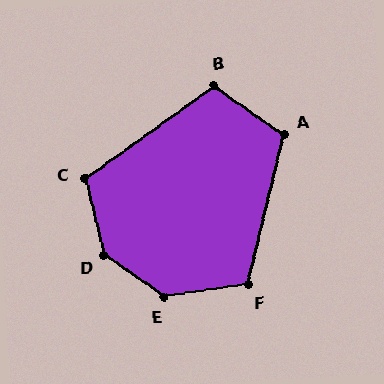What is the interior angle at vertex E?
Approximately 137 degrees (obtuse).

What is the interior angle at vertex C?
Approximately 111 degrees (obtuse).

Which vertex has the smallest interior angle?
B, at approximately 109 degrees.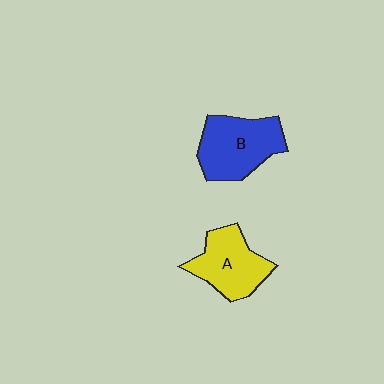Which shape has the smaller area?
Shape A (yellow).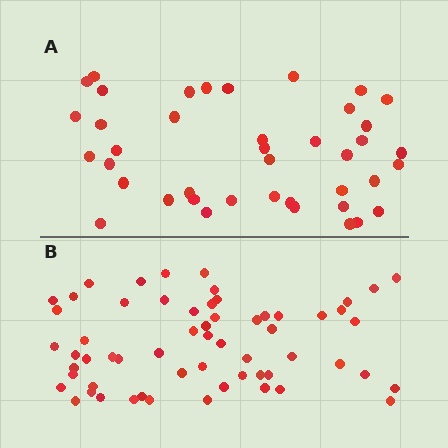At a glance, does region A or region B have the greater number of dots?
Region B (the bottom region) has more dots.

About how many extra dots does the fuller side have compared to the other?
Region B has approximately 20 more dots than region A.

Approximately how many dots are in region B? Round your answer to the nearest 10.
About 60 dots.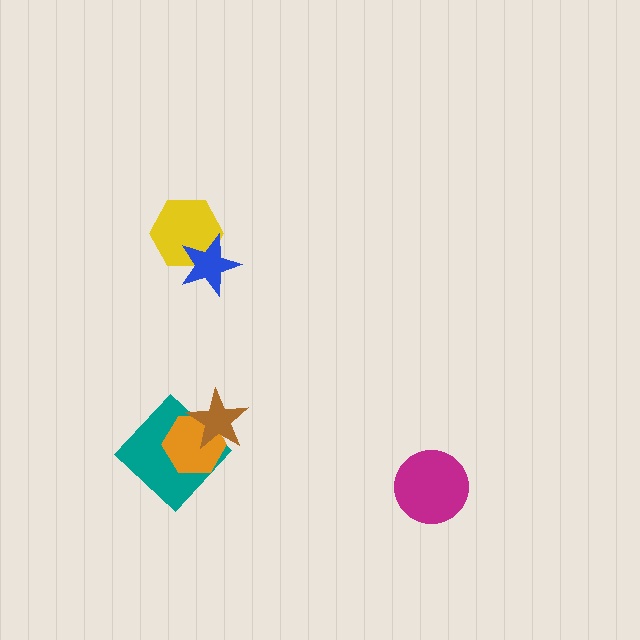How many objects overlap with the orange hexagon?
2 objects overlap with the orange hexagon.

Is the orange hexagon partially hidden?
Yes, it is partially covered by another shape.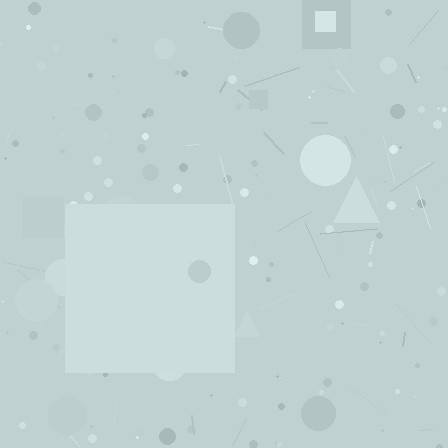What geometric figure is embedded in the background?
A square is embedded in the background.